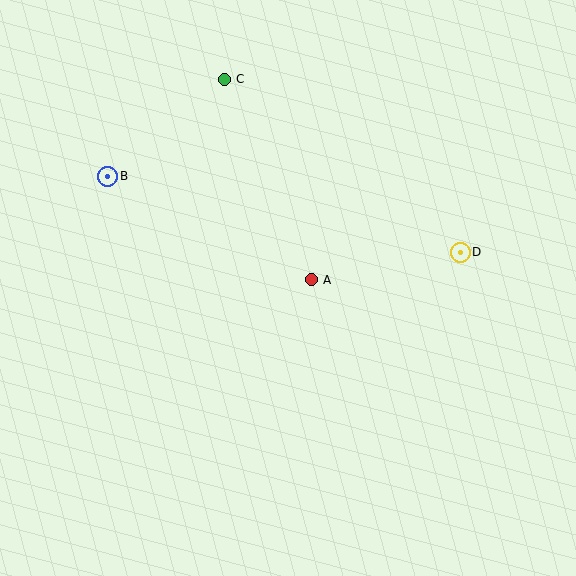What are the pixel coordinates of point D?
Point D is at (460, 252).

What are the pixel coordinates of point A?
Point A is at (311, 280).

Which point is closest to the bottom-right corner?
Point D is closest to the bottom-right corner.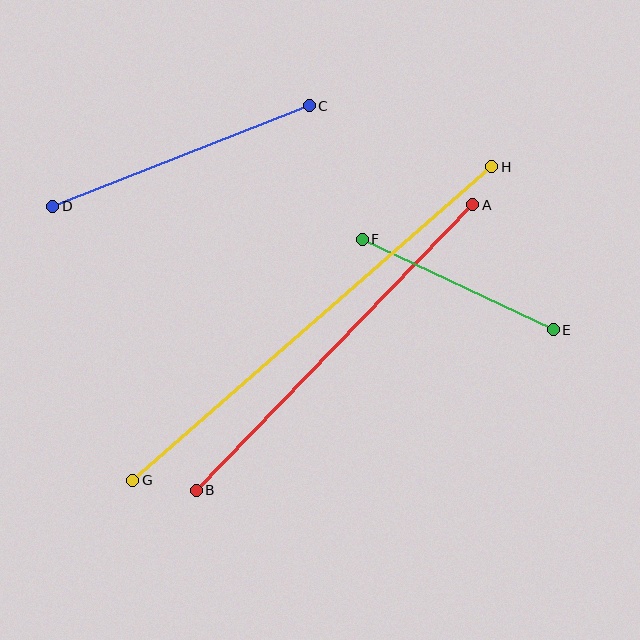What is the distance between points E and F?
The distance is approximately 212 pixels.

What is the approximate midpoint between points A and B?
The midpoint is at approximately (334, 347) pixels.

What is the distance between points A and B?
The distance is approximately 398 pixels.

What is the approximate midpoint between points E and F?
The midpoint is at approximately (458, 284) pixels.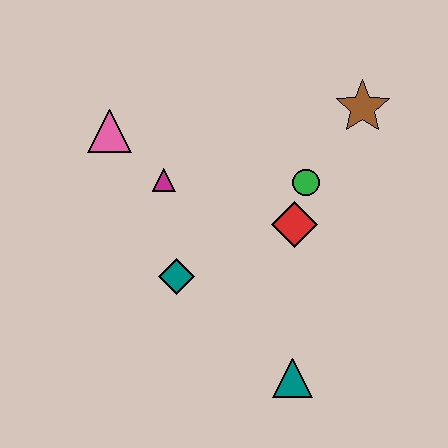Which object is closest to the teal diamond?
The magenta triangle is closest to the teal diamond.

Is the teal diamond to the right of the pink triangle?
Yes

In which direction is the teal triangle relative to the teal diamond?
The teal triangle is to the right of the teal diamond.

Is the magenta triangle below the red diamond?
No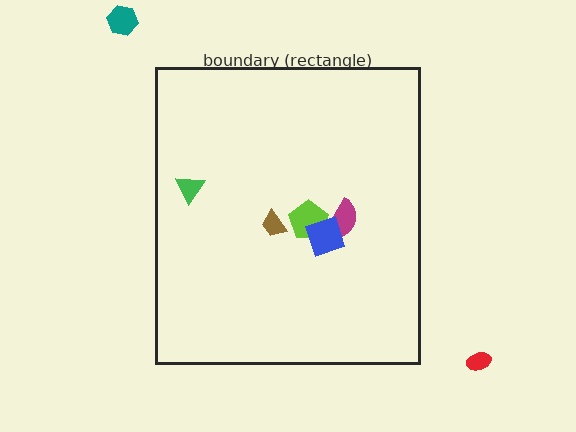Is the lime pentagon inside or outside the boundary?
Inside.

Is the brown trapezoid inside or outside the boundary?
Inside.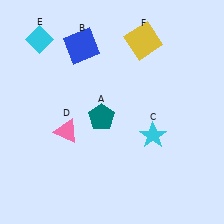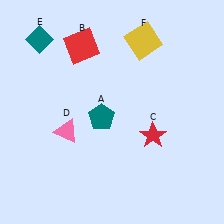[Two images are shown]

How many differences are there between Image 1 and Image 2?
There are 3 differences between the two images.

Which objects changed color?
B changed from blue to red. C changed from cyan to red. E changed from cyan to teal.